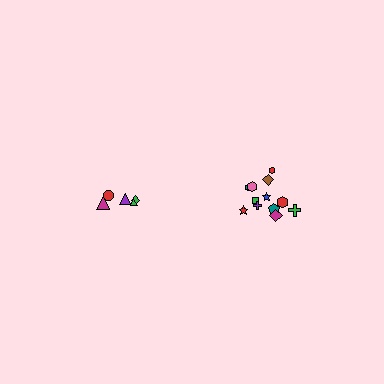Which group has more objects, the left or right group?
The right group.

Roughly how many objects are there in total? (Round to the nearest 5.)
Roughly 15 objects in total.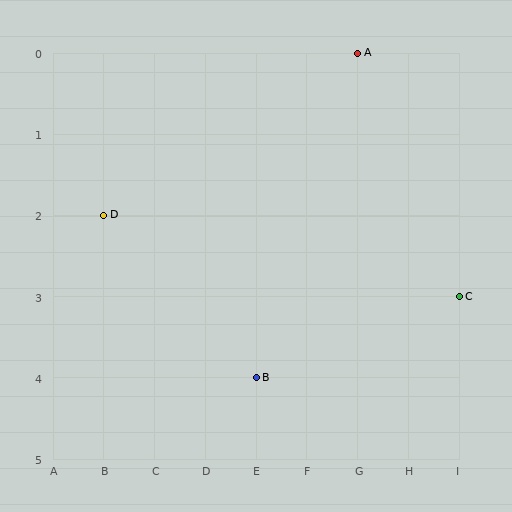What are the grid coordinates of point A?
Point A is at grid coordinates (G, 0).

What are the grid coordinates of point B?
Point B is at grid coordinates (E, 4).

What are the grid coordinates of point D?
Point D is at grid coordinates (B, 2).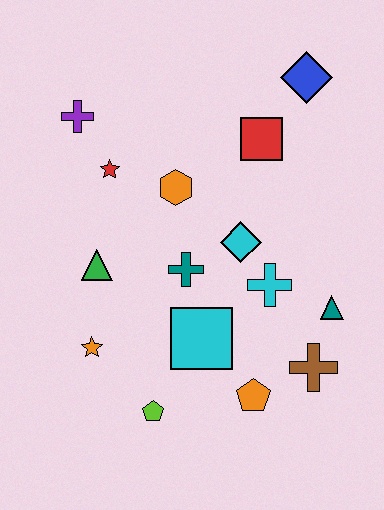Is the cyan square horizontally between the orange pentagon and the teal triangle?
No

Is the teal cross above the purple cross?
No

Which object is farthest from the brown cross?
The purple cross is farthest from the brown cross.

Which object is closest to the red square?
The blue diamond is closest to the red square.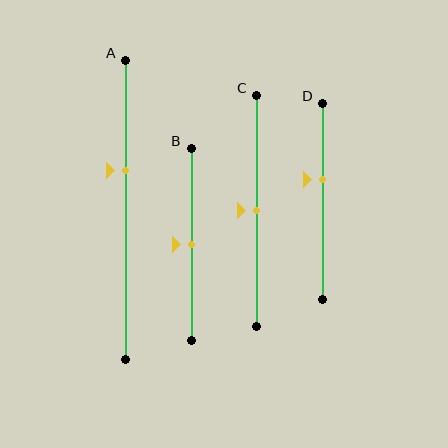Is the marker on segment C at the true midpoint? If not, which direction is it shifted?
Yes, the marker on segment C is at the true midpoint.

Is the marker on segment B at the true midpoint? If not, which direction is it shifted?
Yes, the marker on segment B is at the true midpoint.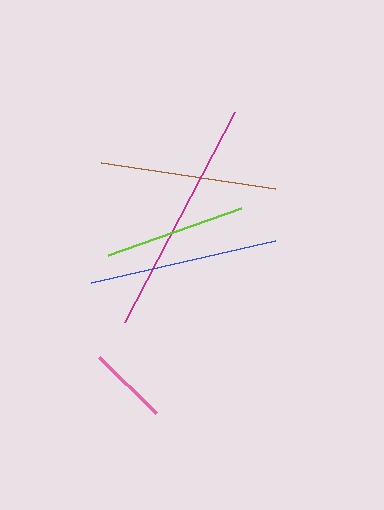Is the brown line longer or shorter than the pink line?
The brown line is longer than the pink line.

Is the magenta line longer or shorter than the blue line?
The magenta line is longer than the blue line.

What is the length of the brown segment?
The brown segment is approximately 176 pixels long.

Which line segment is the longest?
The magenta line is the longest at approximately 237 pixels.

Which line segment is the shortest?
The pink line is the shortest at approximately 80 pixels.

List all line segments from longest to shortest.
From longest to shortest: magenta, blue, brown, lime, pink.